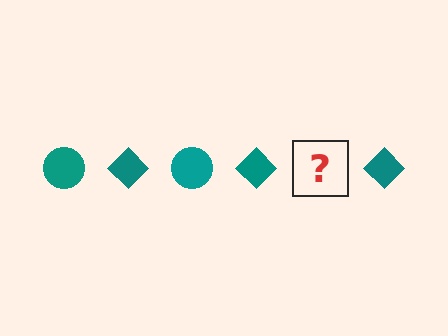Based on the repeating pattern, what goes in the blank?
The blank should be a teal circle.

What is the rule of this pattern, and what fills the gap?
The rule is that the pattern cycles through circle, diamond shapes in teal. The gap should be filled with a teal circle.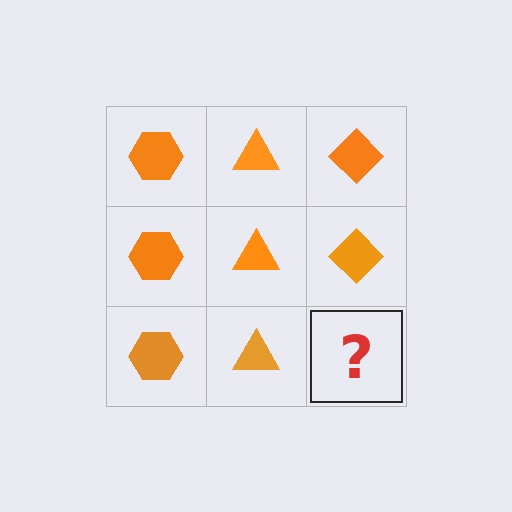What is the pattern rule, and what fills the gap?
The rule is that each column has a consistent shape. The gap should be filled with an orange diamond.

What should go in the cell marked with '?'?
The missing cell should contain an orange diamond.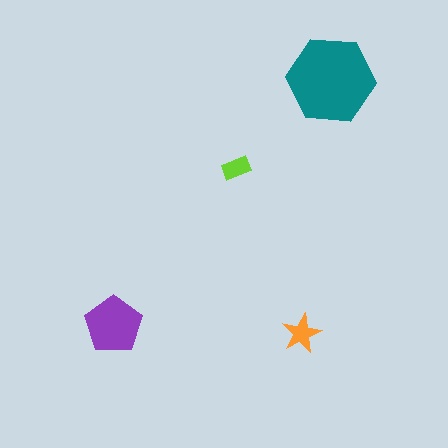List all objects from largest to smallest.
The teal hexagon, the purple pentagon, the orange star, the lime rectangle.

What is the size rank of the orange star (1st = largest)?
3rd.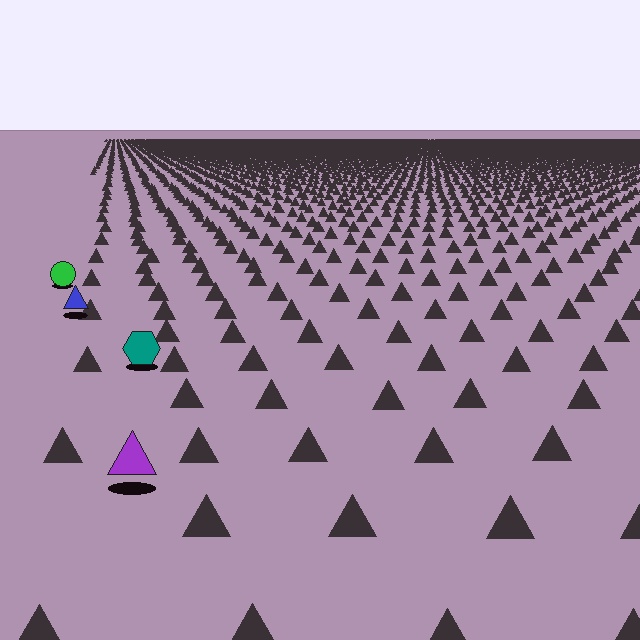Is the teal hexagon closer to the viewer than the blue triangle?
Yes. The teal hexagon is closer — you can tell from the texture gradient: the ground texture is coarser near it.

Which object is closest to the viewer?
The purple triangle is closest. The texture marks near it are larger and more spread out.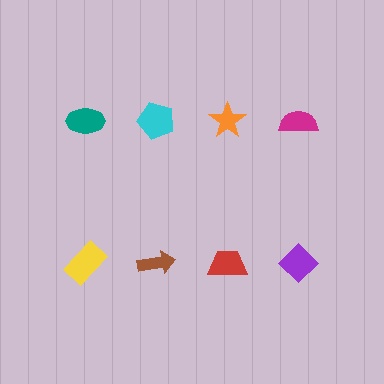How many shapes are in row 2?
4 shapes.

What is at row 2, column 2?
A brown arrow.